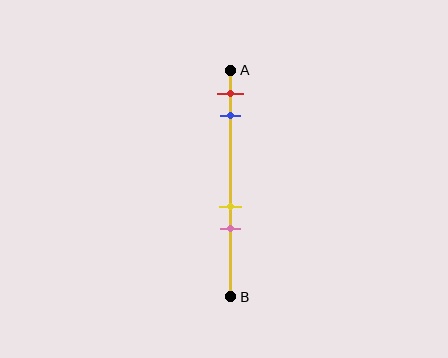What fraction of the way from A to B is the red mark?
The red mark is approximately 10% (0.1) of the way from A to B.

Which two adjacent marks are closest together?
The yellow and pink marks are the closest adjacent pair.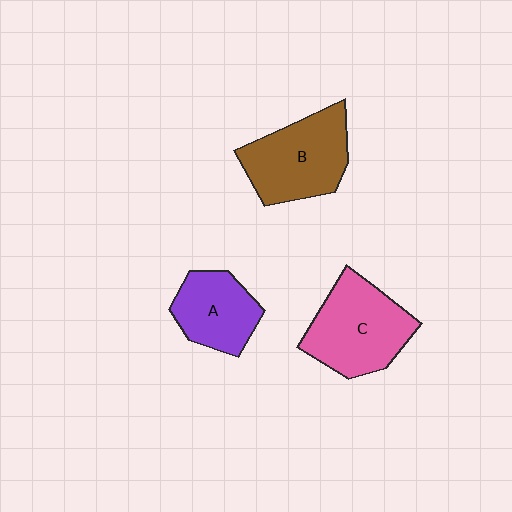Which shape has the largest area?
Shape C (pink).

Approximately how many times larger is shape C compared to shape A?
Approximately 1.4 times.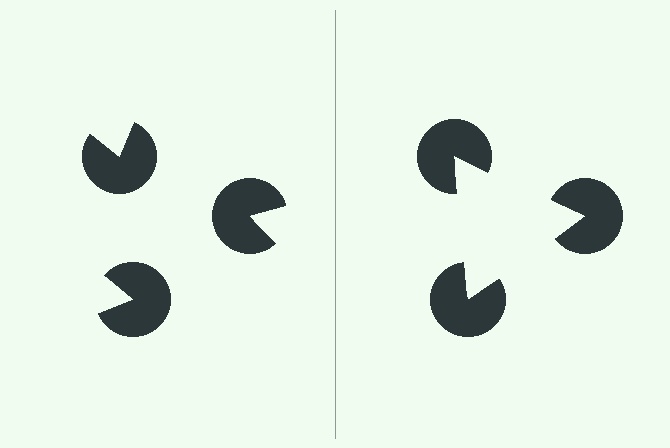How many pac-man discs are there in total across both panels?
6 — 3 on each side.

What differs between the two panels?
The pac-man discs are positioned identically on both sides; only the wedge orientations differ. On the right they align to a triangle; on the left they are misaligned.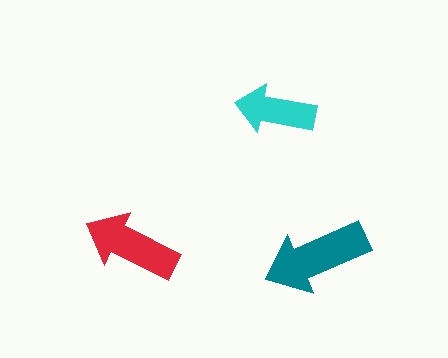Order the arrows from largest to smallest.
the teal one, the red one, the cyan one.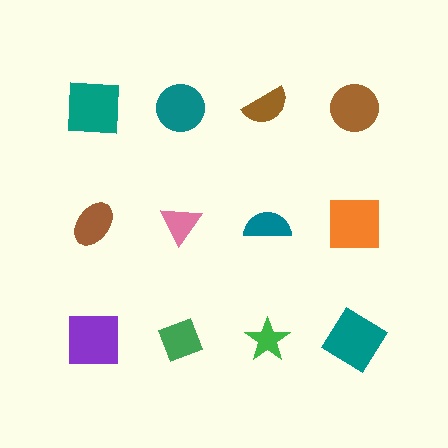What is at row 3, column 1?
A purple square.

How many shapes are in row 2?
4 shapes.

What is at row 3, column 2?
A green diamond.